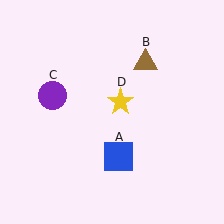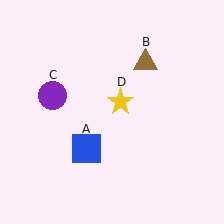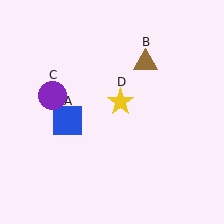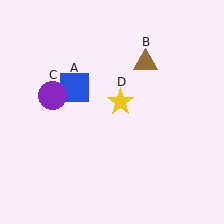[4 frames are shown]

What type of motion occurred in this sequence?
The blue square (object A) rotated clockwise around the center of the scene.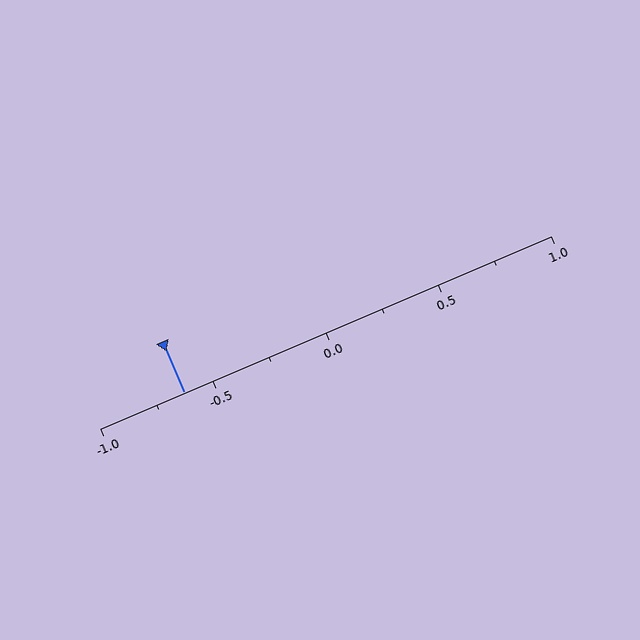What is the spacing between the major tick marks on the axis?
The major ticks are spaced 0.5 apart.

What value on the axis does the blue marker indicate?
The marker indicates approximately -0.62.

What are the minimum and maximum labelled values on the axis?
The axis runs from -1.0 to 1.0.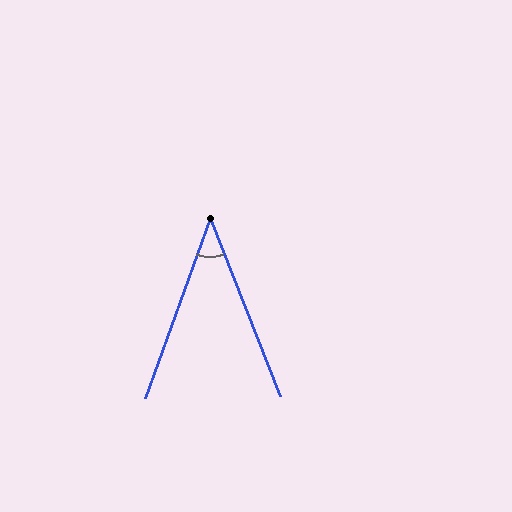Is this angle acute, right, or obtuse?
It is acute.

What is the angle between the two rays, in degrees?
Approximately 42 degrees.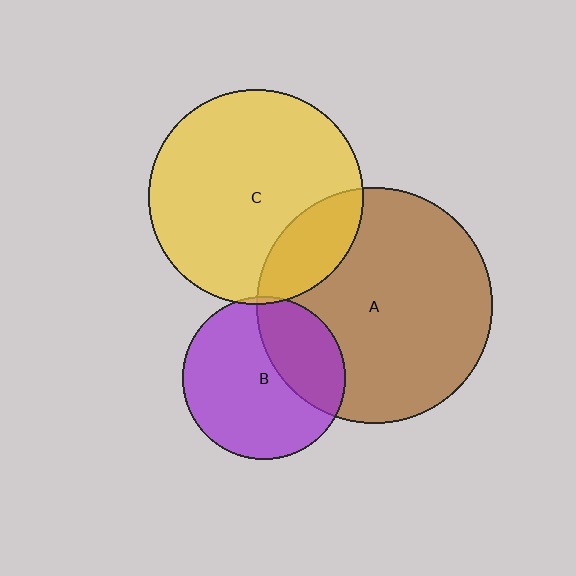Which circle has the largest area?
Circle A (brown).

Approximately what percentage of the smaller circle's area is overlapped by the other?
Approximately 5%.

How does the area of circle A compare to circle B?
Approximately 2.1 times.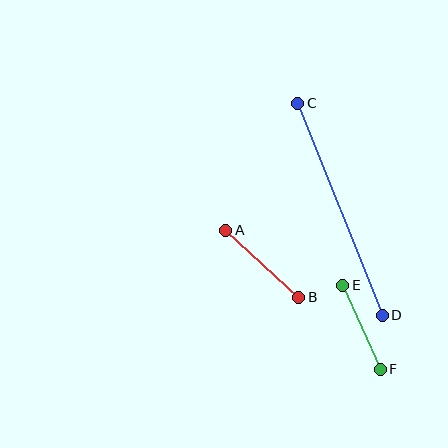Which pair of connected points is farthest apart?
Points C and D are farthest apart.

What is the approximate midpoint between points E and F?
The midpoint is at approximately (362, 327) pixels.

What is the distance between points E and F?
The distance is approximately 92 pixels.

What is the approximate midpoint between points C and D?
The midpoint is at approximately (340, 209) pixels.